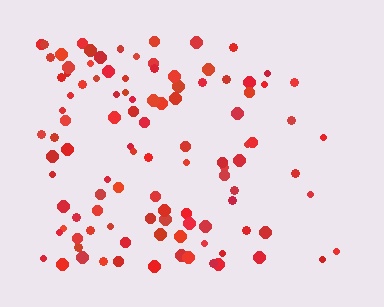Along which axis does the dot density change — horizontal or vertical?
Horizontal.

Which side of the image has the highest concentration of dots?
The left.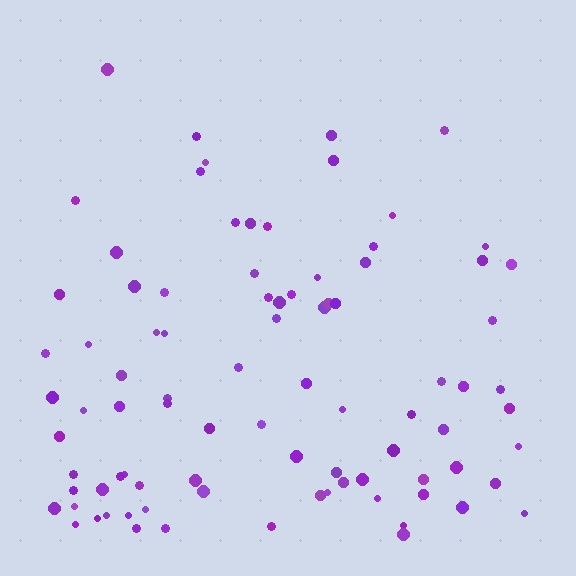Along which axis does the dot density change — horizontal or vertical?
Vertical.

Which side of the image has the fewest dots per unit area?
The top.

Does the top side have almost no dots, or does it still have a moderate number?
Still a moderate number, just noticeably fewer than the bottom.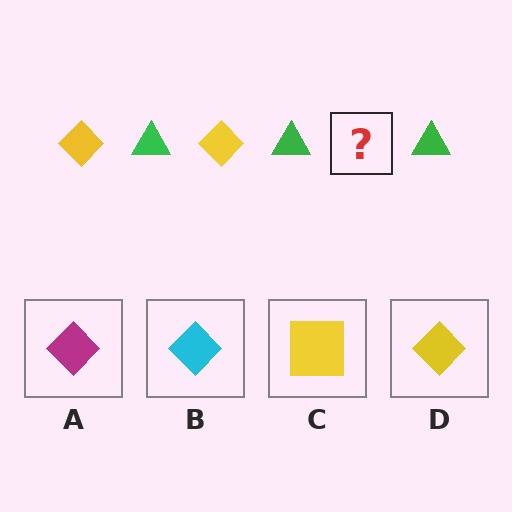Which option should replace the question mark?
Option D.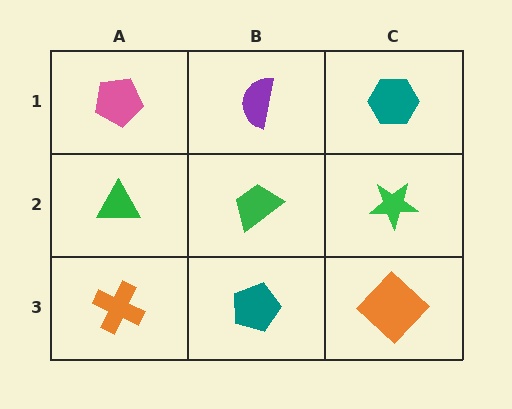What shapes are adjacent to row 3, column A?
A green triangle (row 2, column A), a teal pentagon (row 3, column B).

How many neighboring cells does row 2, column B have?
4.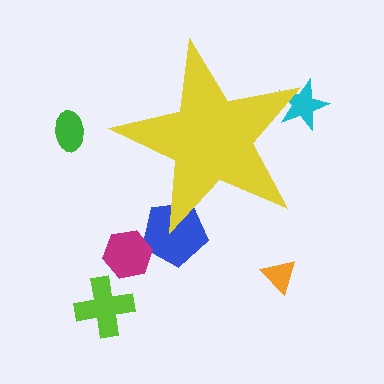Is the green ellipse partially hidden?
No, the green ellipse is fully visible.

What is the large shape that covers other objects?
A yellow star.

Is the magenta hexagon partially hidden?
No, the magenta hexagon is fully visible.